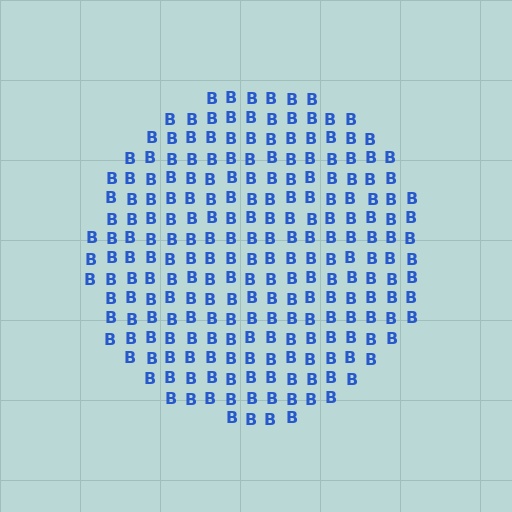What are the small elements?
The small elements are letter B's.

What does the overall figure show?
The overall figure shows a circle.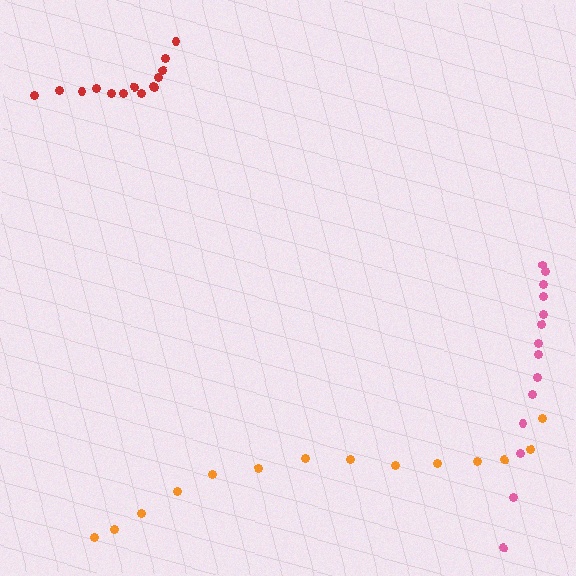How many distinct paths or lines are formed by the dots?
There are 3 distinct paths.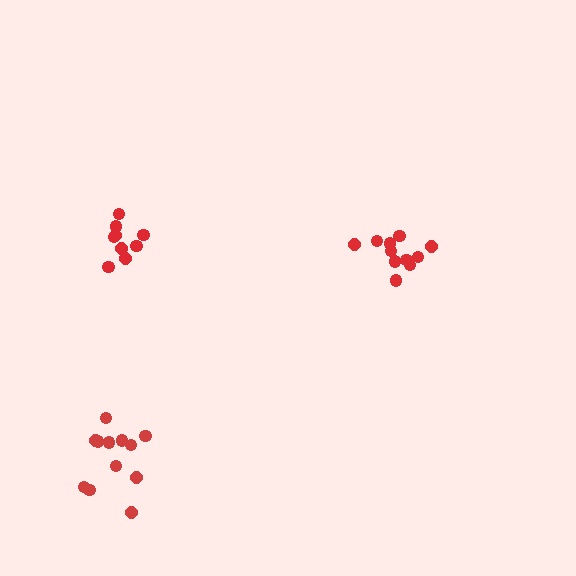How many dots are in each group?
Group 1: 11 dots, Group 2: 12 dots, Group 3: 9 dots (32 total).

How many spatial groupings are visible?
There are 3 spatial groupings.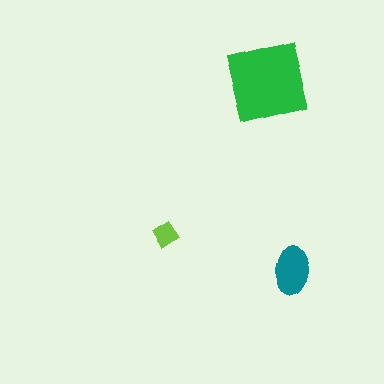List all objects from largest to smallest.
The green square, the teal ellipse, the lime diamond.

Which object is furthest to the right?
The teal ellipse is rightmost.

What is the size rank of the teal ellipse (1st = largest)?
2nd.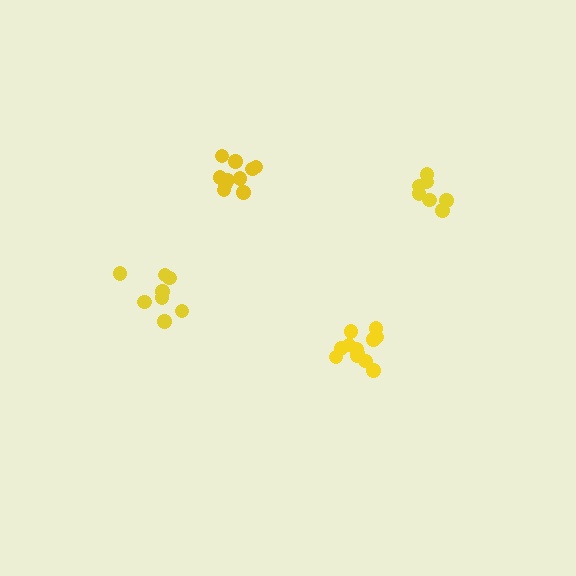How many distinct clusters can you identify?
There are 4 distinct clusters.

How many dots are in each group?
Group 1: 12 dots, Group 2: 7 dots, Group 3: 8 dots, Group 4: 12 dots (39 total).